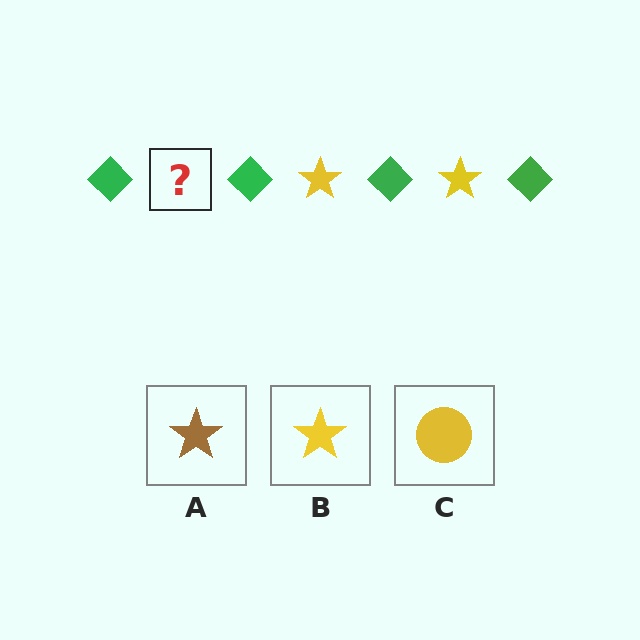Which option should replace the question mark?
Option B.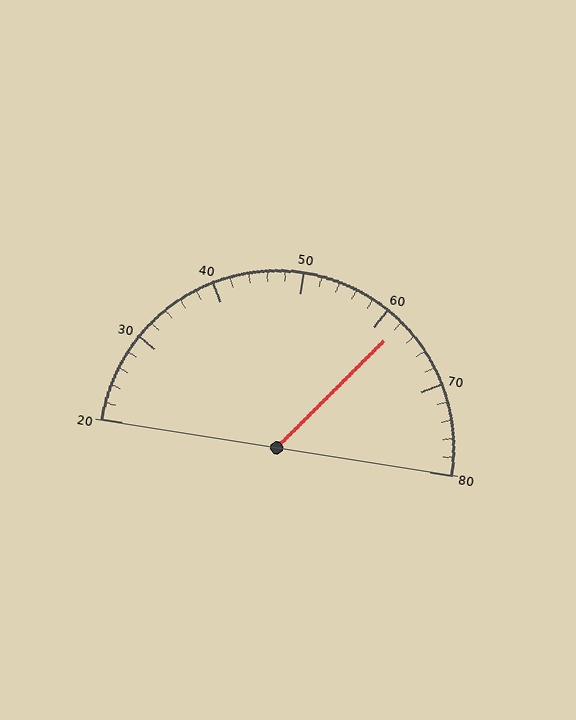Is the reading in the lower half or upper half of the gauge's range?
The reading is in the upper half of the range (20 to 80).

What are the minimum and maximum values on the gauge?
The gauge ranges from 20 to 80.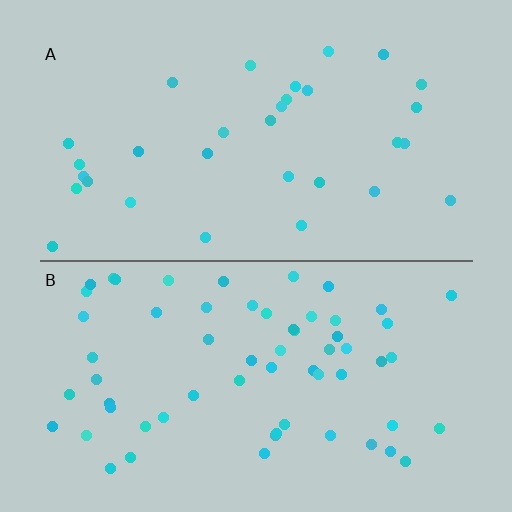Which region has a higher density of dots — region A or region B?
B (the bottom).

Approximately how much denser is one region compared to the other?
Approximately 2.0× — region B over region A.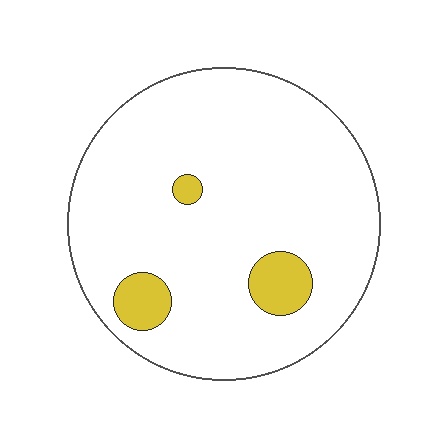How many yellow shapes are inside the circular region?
3.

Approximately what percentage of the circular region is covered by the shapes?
Approximately 10%.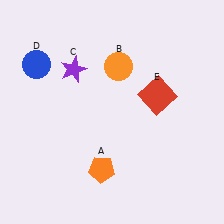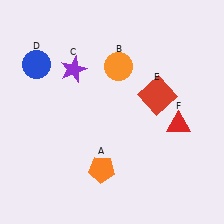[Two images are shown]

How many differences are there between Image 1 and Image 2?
There is 1 difference between the two images.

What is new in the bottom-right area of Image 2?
A red triangle (F) was added in the bottom-right area of Image 2.